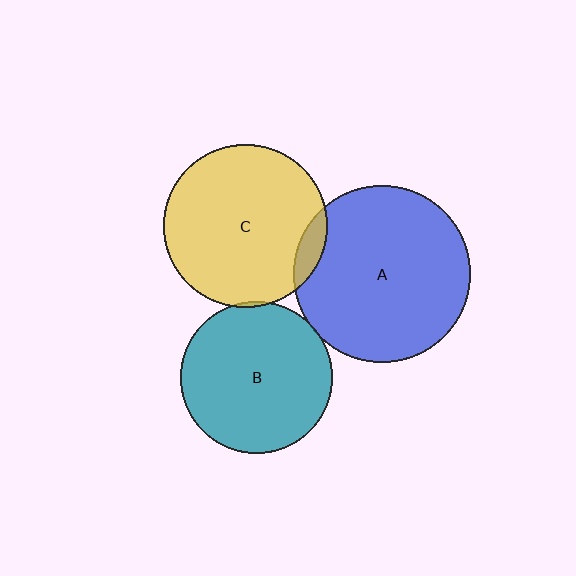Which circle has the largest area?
Circle A (blue).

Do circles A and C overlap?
Yes.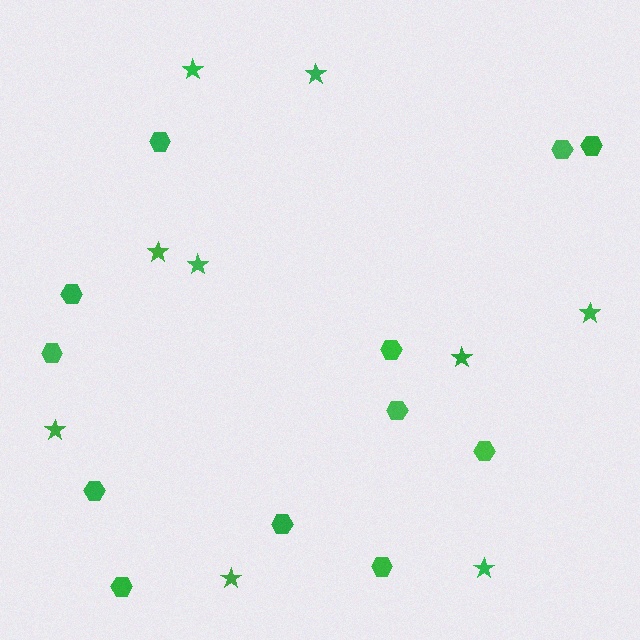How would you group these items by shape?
There are 2 groups: one group of hexagons (12) and one group of stars (9).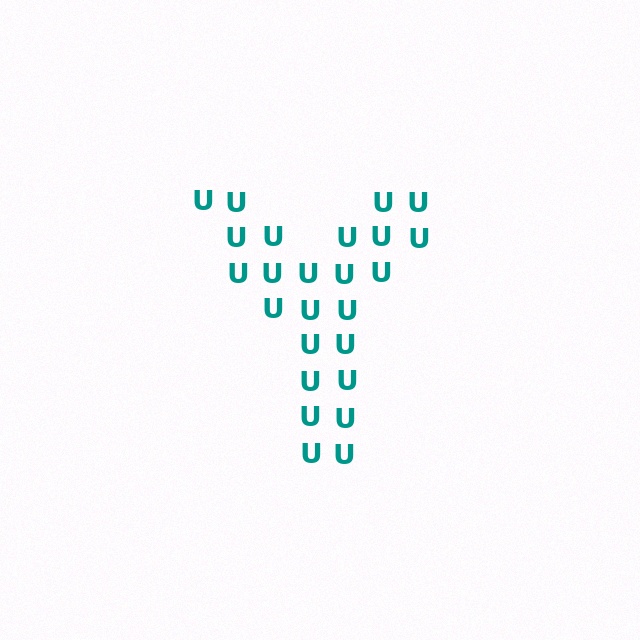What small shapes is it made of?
It is made of small letter U's.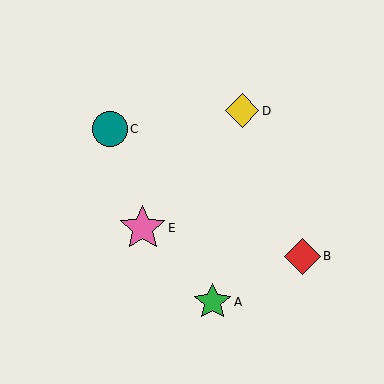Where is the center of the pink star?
The center of the pink star is at (143, 228).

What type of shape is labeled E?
Shape E is a pink star.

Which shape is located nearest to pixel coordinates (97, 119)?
The teal circle (labeled C) at (110, 129) is nearest to that location.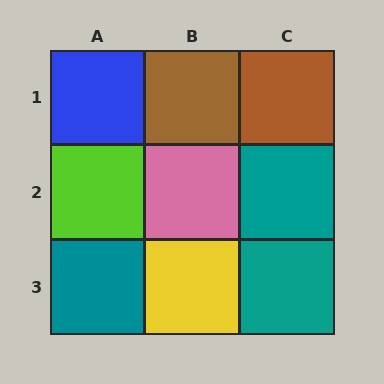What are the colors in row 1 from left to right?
Blue, brown, brown.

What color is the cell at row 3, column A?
Teal.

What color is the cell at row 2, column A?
Lime.